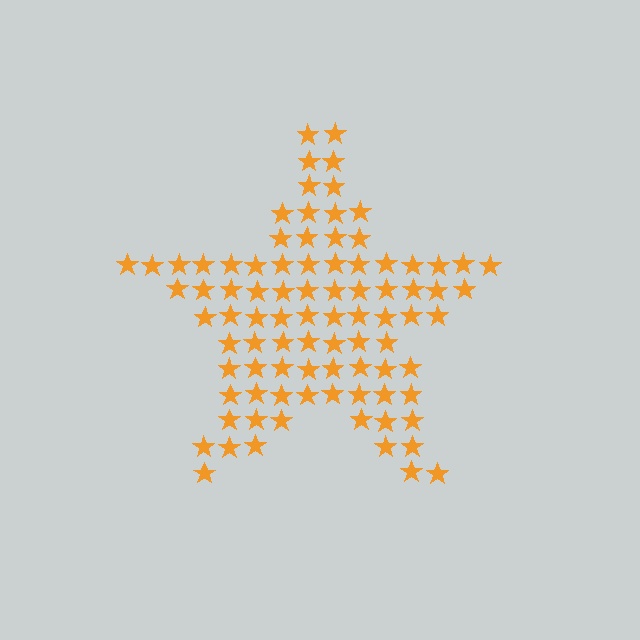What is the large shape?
The large shape is a star.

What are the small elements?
The small elements are stars.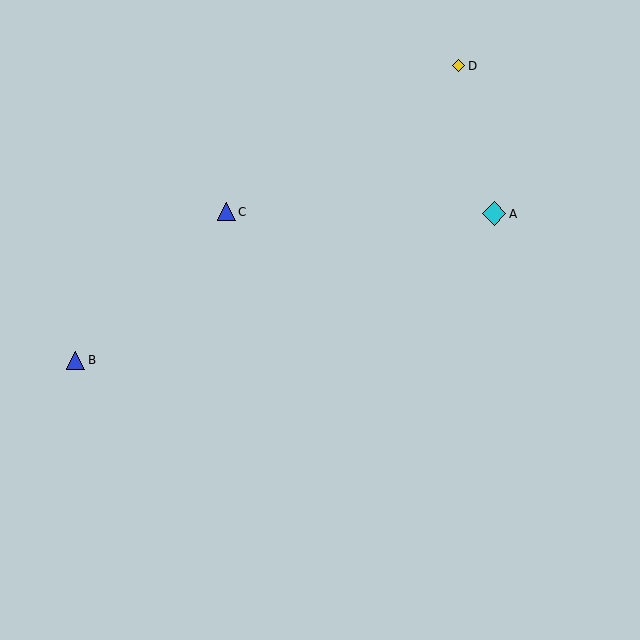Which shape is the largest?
The cyan diamond (labeled A) is the largest.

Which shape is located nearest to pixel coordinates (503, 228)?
The cyan diamond (labeled A) at (494, 214) is nearest to that location.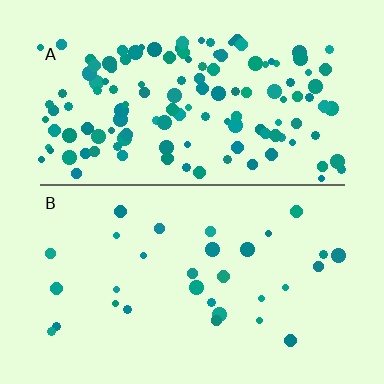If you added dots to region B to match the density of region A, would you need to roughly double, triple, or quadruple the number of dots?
Approximately quadruple.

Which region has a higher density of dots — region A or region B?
A (the top).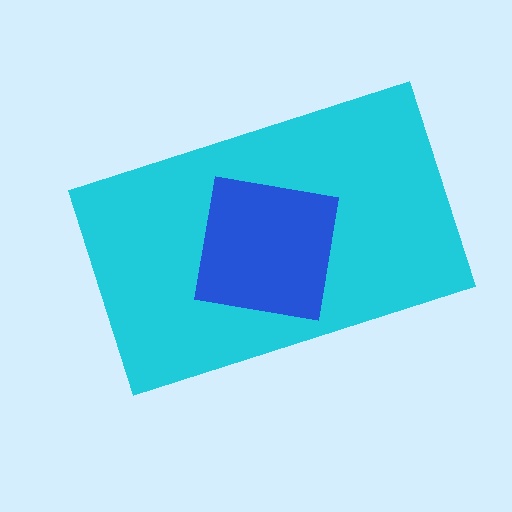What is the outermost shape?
The cyan rectangle.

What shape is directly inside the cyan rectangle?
The blue square.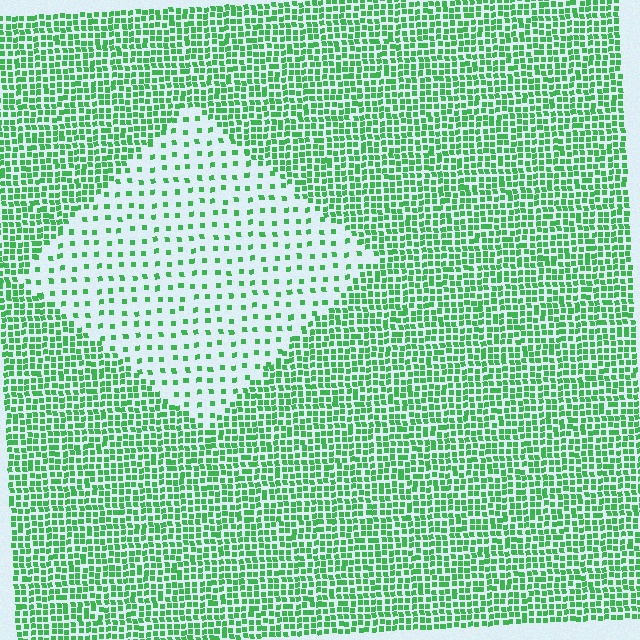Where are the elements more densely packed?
The elements are more densely packed outside the diamond boundary.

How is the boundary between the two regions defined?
The boundary is defined by a change in element density (approximately 3.0x ratio). All elements are the same color, size, and shape.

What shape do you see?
I see a diamond.